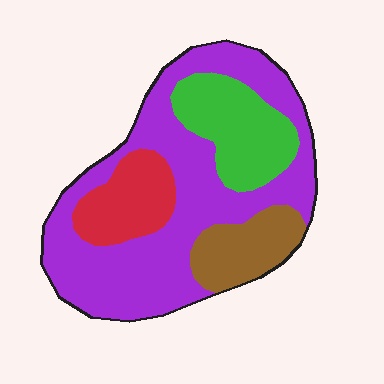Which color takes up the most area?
Purple, at roughly 55%.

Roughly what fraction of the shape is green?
Green covers 18% of the shape.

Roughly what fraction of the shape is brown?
Brown takes up about one eighth (1/8) of the shape.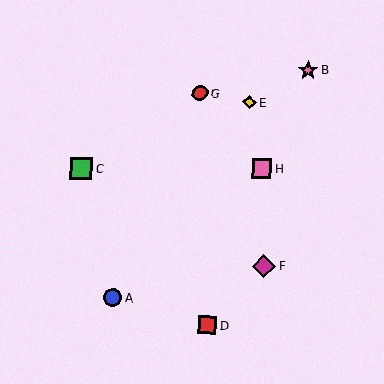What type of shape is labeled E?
Shape E is a yellow diamond.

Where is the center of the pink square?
The center of the pink square is at (262, 168).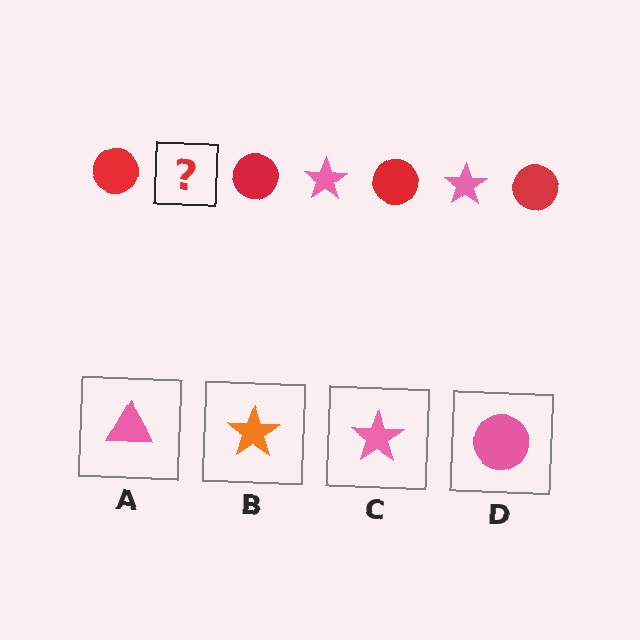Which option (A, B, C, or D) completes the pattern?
C.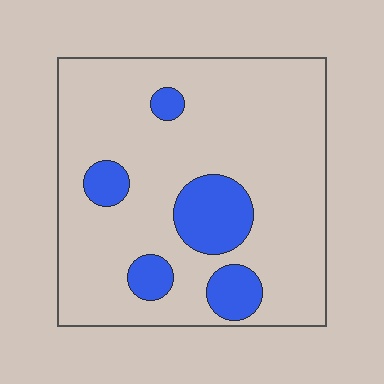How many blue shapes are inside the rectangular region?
5.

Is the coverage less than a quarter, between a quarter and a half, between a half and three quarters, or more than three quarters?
Less than a quarter.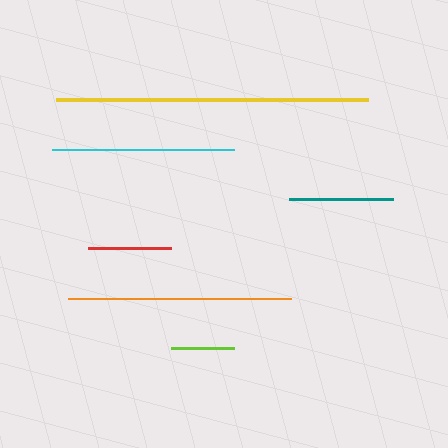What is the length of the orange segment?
The orange segment is approximately 223 pixels long.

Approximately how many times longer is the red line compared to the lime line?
The red line is approximately 1.3 times the length of the lime line.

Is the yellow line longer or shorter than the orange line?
The yellow line is longer than the orange line.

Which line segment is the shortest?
The lime line is the shortest at approximately 63 pixels.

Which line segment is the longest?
The yellow line is the longest at approximately 311 pixels.